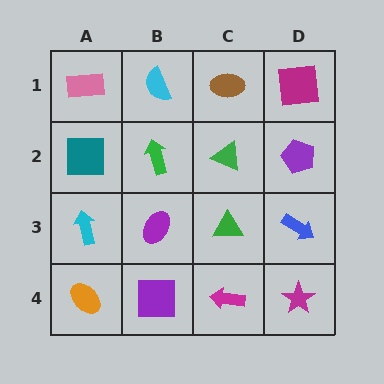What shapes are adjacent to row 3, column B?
A green arrow (row 2, column B), a purple square (row 4, column B), a cyan arrow (row 3, column A), a green triangle (row 3, column C).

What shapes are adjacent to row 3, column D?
A purple pentagon (row 2, column D), a magenta star (row 4, column D), a green triangle (row 3, column C).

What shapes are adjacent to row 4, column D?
A blue arrow (row 3, column D), a magenta arrow (row 4, column C).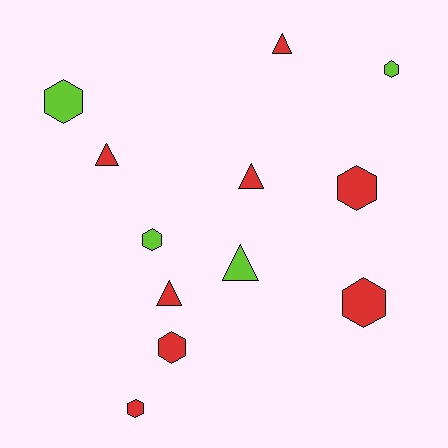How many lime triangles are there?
There is 1 lime triangle.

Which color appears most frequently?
Red, with 8 objects.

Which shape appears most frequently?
Hexagon, with 7 objects.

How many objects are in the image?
There are 12 objects.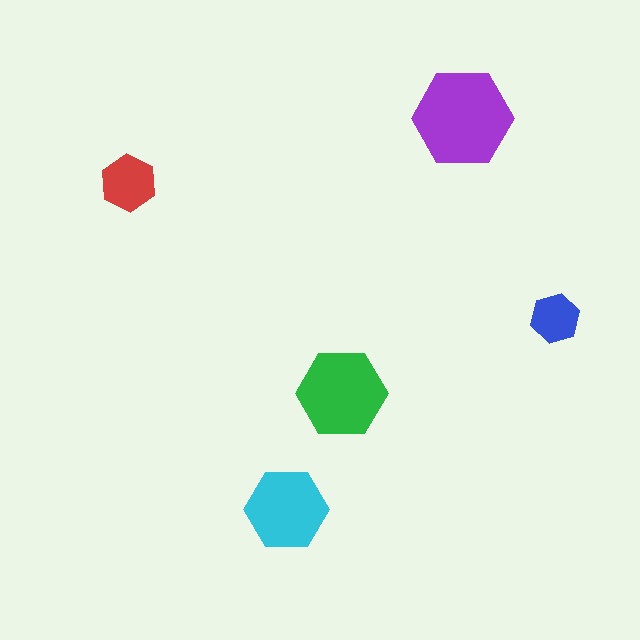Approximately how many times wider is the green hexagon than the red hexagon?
About 1.5 times wider.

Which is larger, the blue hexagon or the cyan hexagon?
The cyan one.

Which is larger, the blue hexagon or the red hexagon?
The red one.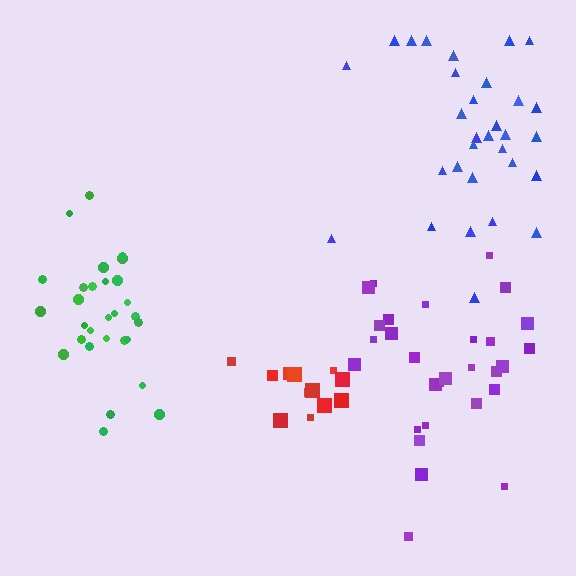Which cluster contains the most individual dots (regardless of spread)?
Blue (31).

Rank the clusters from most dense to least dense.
red, green, purple, blue.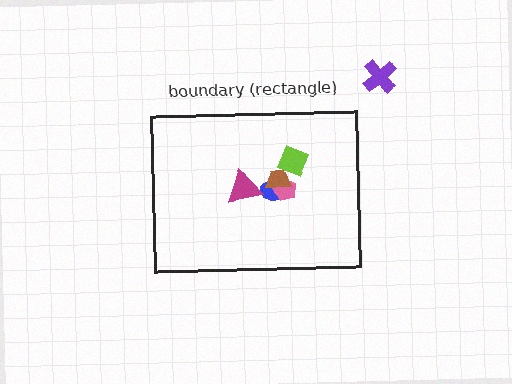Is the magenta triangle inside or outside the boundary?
Inside.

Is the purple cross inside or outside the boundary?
Outside.